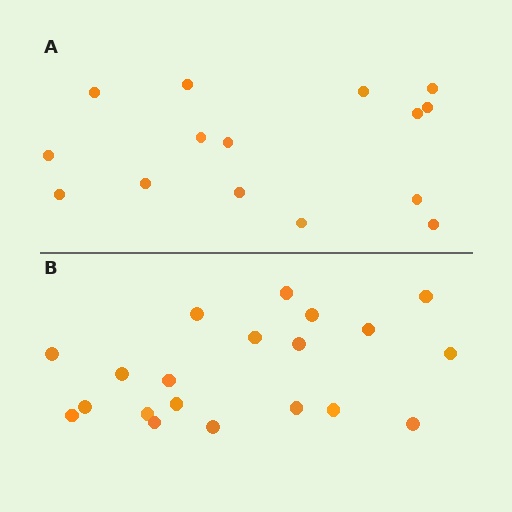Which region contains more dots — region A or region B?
Region B (the bottom region) has more dots.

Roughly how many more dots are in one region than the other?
Region B has about 5 more dots than region A.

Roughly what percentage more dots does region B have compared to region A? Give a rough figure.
About 35% more.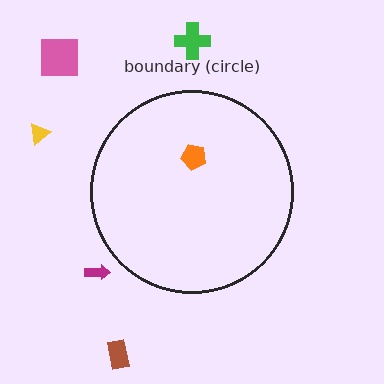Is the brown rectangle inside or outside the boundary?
Outside.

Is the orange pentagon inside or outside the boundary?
Inside.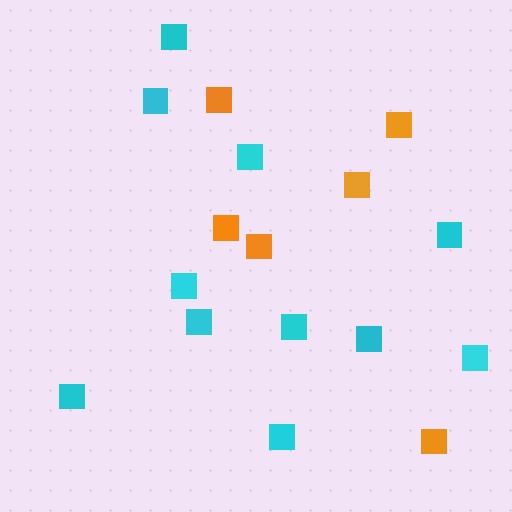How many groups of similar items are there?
There are 2 groups: one group of orange squares (6) and one group of cyan squares (11).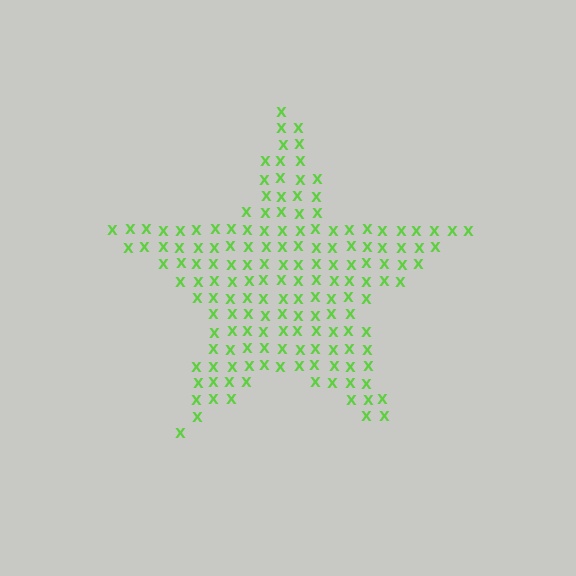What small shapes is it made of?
It is made of small letter X's.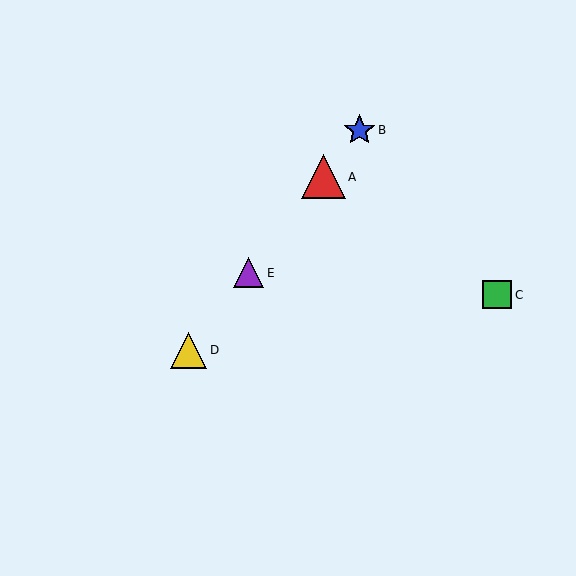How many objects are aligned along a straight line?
4 objects (A, B, D, E) are aligned along a straight line.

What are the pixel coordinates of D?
Object D is at (189, 350).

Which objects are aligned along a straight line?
Objects A, B, D, E are aligned along a straight line.